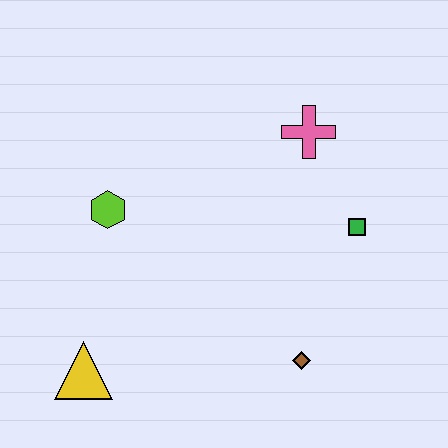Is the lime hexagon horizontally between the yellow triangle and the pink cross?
Yes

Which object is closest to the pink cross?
The green square is closest to the pink cross.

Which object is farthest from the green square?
The yellow triangle is farthest from the green square.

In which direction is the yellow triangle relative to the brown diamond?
The yellow triangle is to the left of the brown diamond.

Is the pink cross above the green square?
Yes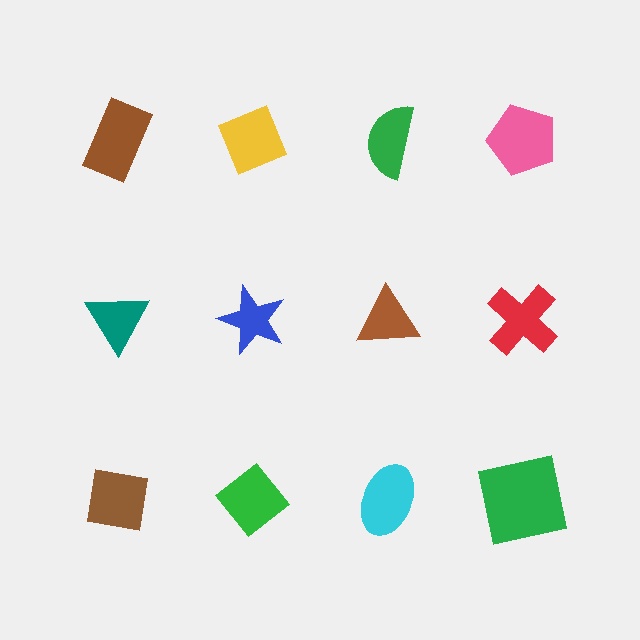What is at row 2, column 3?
A brown triangle.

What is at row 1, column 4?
A pink pentagon.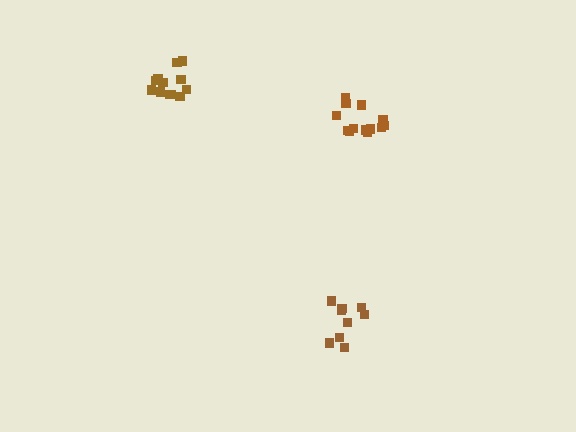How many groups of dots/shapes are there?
There are 3 groups.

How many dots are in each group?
Group 1: 13 dots, Group 2: 10 dots, Group 3: 12 dots (35 total).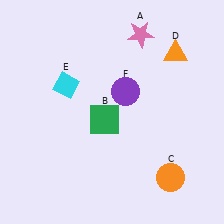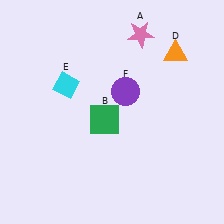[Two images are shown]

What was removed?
The orange circle (C) was removed in Image 2.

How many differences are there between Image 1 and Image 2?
There is 1 difference between the two images.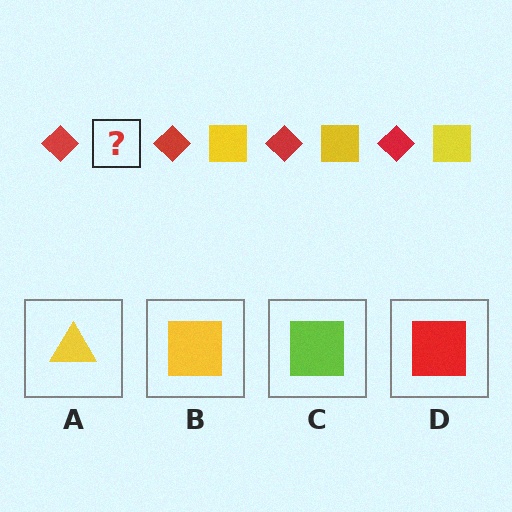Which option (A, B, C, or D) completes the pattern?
B.